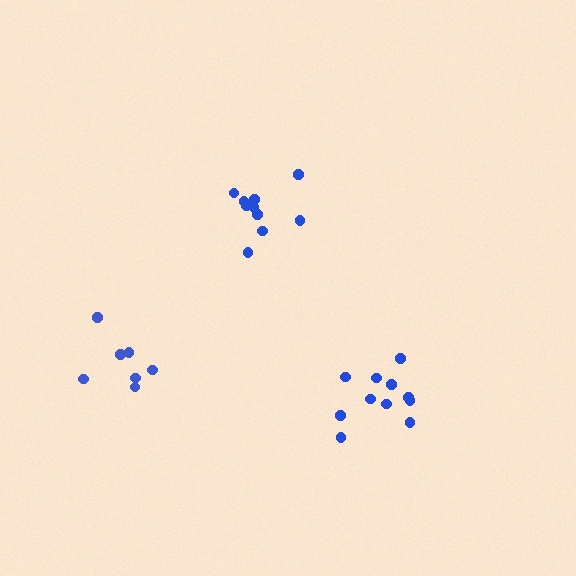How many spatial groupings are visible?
There are 3 spatial groupings.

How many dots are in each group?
Group 1: 10 dots, Group 2: 7 dots, Group 3: 11 dots (28 total).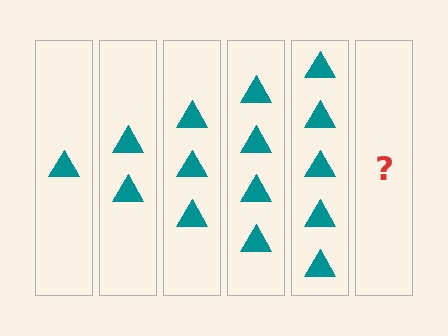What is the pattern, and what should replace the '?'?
The pattern is that each step adds one more triangle. The '?' should be 6 triangles.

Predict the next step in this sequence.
The next step is 6 triangles.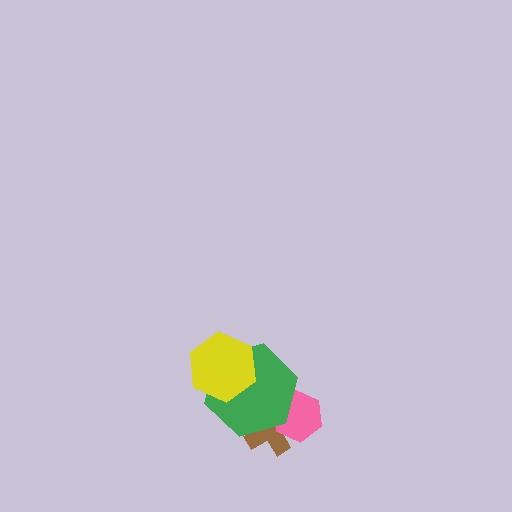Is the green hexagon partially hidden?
Yes, it is partially covered by another shape.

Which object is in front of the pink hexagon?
The green hexagon is in front of the pink hexagon.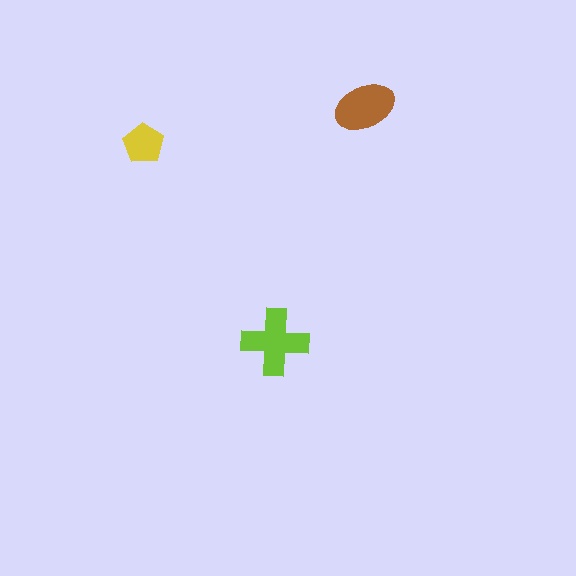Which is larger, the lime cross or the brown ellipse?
The lime cross.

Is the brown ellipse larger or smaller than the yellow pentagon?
Larger.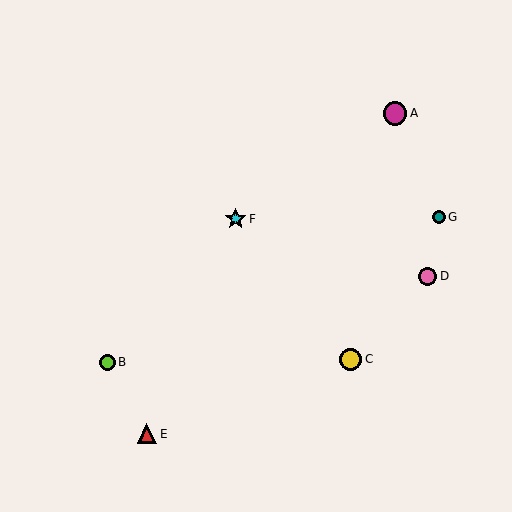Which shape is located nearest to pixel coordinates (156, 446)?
The red triangle (labeled E) at (147, 434) is nearest to that location.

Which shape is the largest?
The magenta circle (labeled A) is the largest.